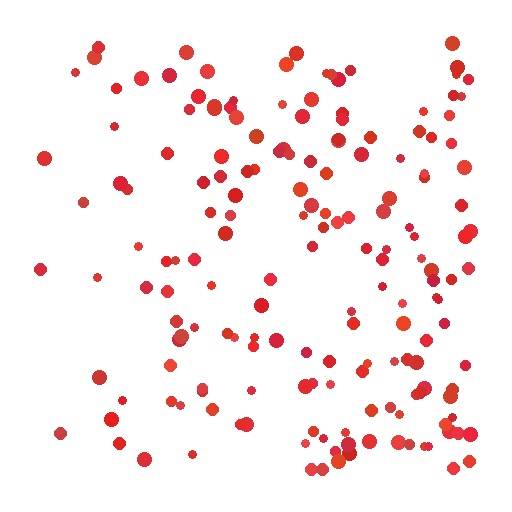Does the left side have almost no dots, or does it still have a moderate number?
Still a moderate number, just noticeably fewer than the right.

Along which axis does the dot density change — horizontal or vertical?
Horizontal.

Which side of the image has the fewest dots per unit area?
The left.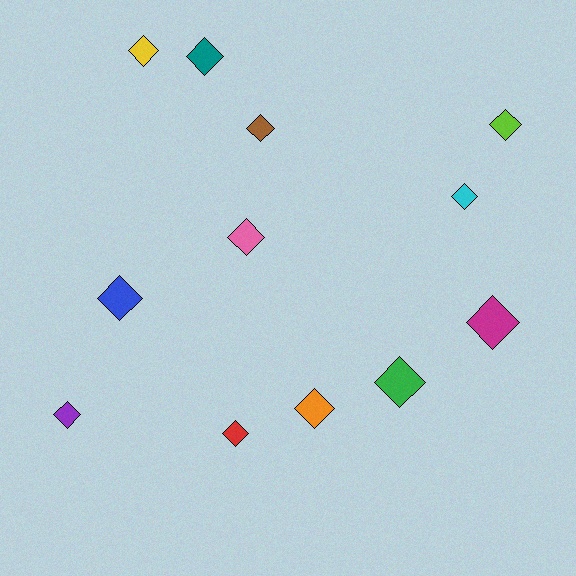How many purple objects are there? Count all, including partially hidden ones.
There is 1 purple object.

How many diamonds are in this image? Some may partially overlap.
There are 12 diamonds.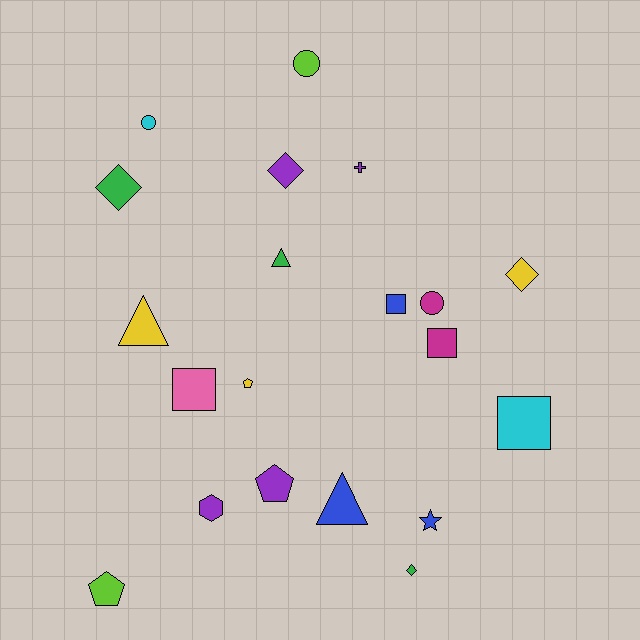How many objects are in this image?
There are 20 objects.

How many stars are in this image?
There is 1 star.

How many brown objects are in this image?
There are no brown objects.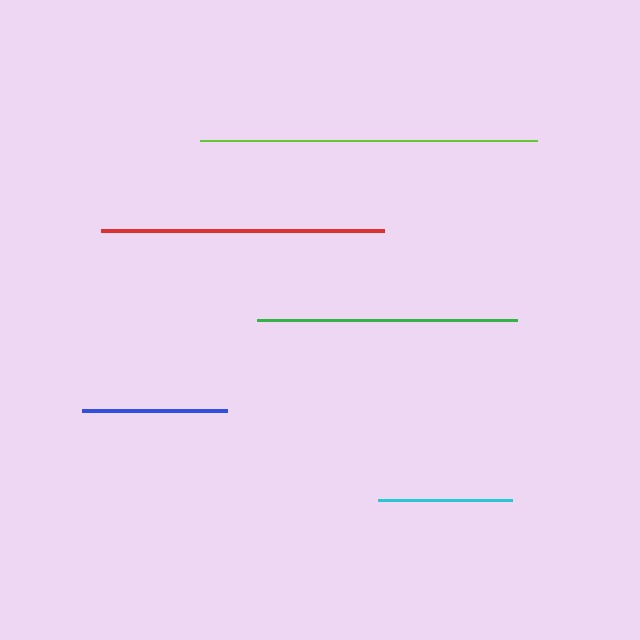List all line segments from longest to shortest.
From longest to shortest: lime, red, green, blue, cyan.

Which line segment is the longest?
The lime line is the longest at approximately 337 pixels.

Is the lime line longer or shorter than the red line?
The lime line is longer than the red line.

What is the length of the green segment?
The green segment is approximately 261 pixels long.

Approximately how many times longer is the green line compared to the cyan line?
The green line is approximately 1.9 times the length of the cyan line.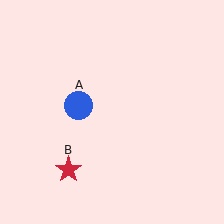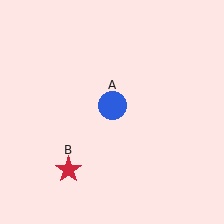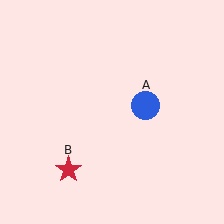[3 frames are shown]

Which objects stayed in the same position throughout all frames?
Red star (object B) remained stationary.